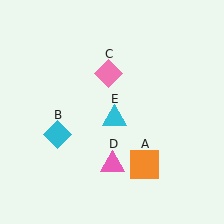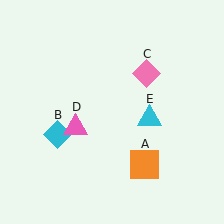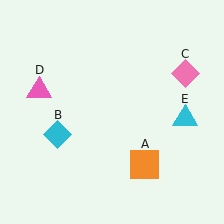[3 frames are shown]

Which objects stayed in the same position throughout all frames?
Orange square (object A) and cyan diamond (object B) remained stationary.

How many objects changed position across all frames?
3 objects changed position: pink diamond (object C), pink triangle (object D), cyan triangle (object E).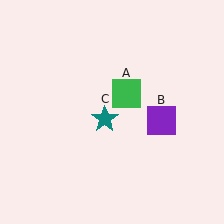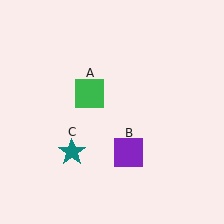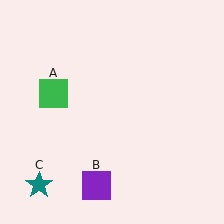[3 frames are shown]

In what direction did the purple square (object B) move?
The purple square (object B) moved down and to the left.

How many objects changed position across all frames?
3 objects changed position: green square (object A), purple square (object B), teal star (object C).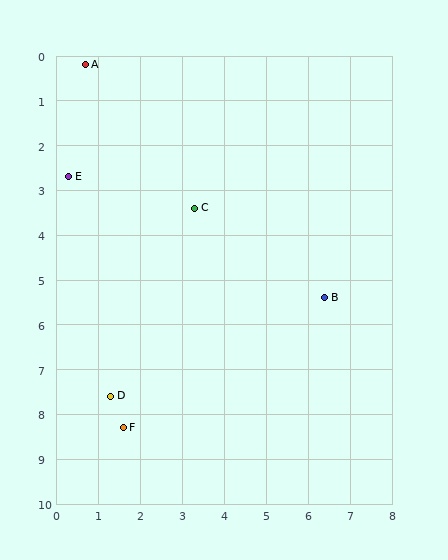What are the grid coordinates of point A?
Point A is at approximately (0.7, 0.2).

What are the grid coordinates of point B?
Point B is at approximately (6.4, 5.4).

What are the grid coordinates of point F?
Point F is at approximately (1.6, 8.3).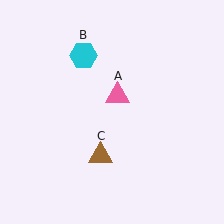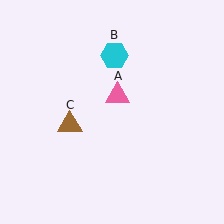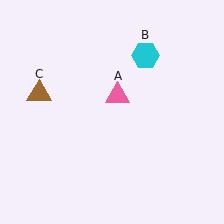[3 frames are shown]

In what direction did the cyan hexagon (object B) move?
The cyan hexagon (object B) moved right.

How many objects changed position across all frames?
2 objects changed position: cyan hexagon (object B), brown triangle (object C).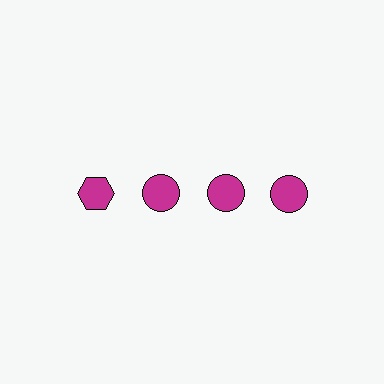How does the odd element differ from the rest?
It has a different shape: hexagon instead of circle.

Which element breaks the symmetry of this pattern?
The magenta hexagon in the top row, leftmost column breaks the symmetry. All other shapes are magenta circles.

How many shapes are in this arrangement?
There are 4 shapes arranged in a grid pattern.